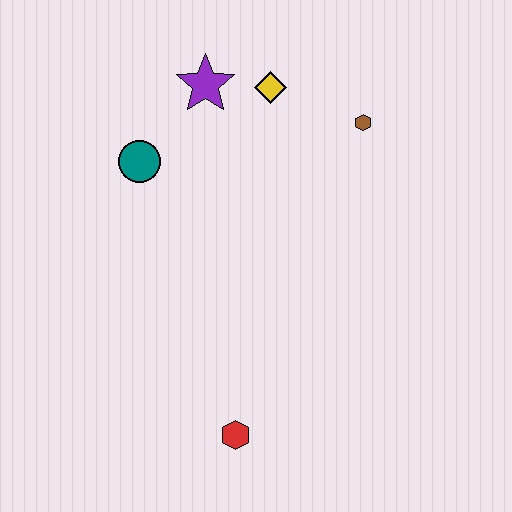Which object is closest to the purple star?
The yellow diamond is closest to the purple star.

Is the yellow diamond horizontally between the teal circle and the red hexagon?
No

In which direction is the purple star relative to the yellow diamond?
The purple star is to the left of the yellow diamond.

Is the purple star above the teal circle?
Yes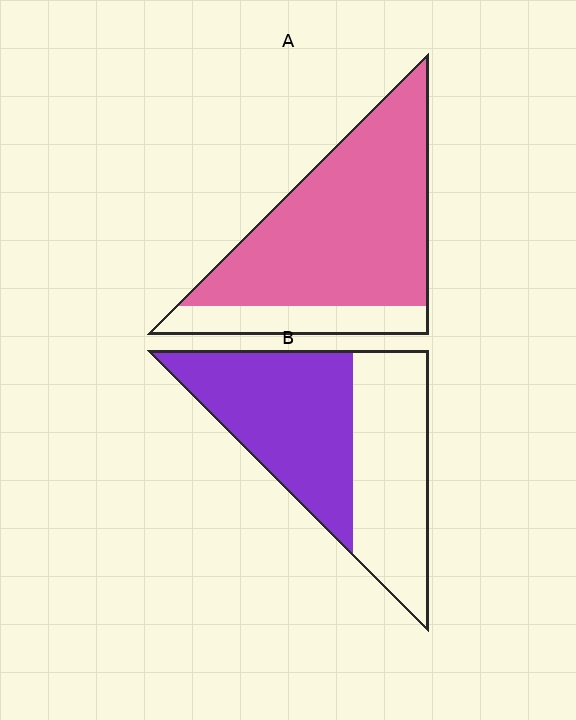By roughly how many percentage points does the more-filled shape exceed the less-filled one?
By roughly 25 percentage points (A over B).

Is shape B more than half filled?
Roughly half.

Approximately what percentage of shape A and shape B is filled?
A is approximately 80% and B is approximately 55%.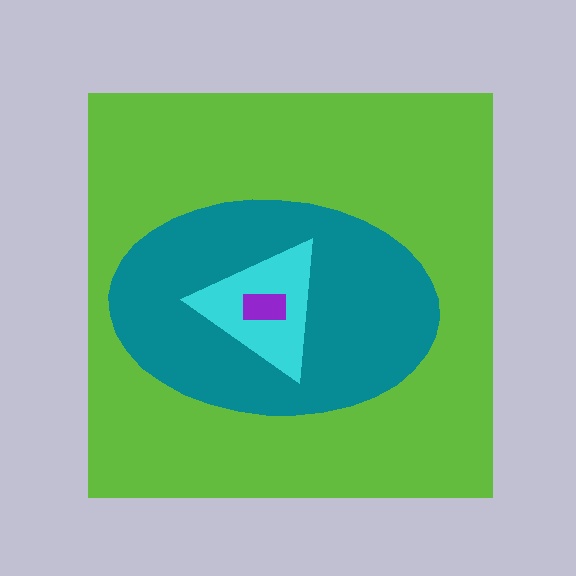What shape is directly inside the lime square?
The teal ellipse.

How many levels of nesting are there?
4.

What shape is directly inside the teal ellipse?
The cyan triangle.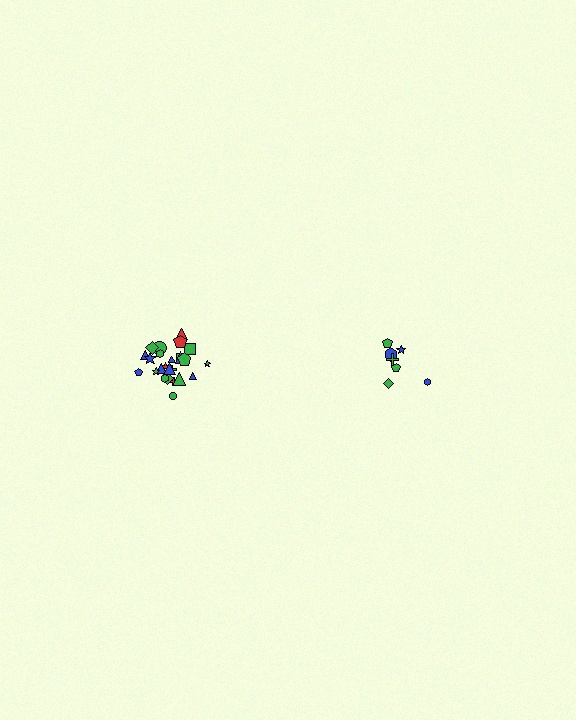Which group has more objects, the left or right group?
The left group.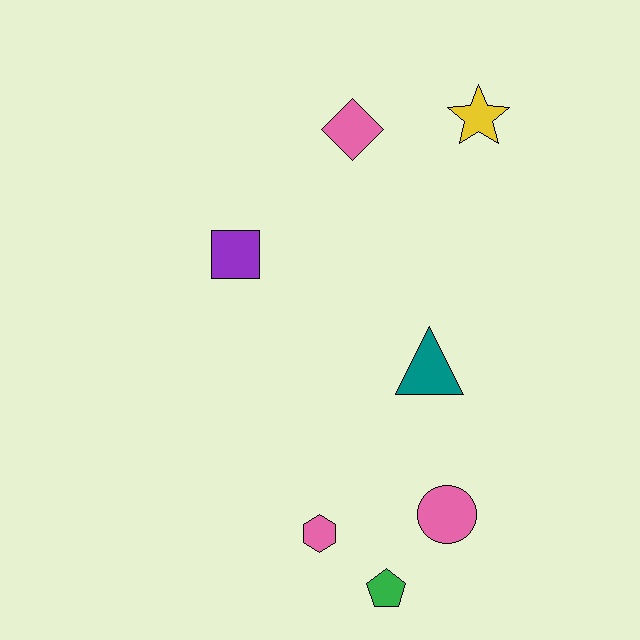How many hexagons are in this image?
There is 1 hexagon.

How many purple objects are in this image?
There is 1 purple object.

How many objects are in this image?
There are 7 objects.